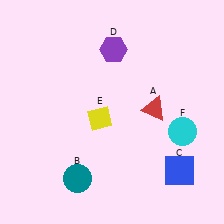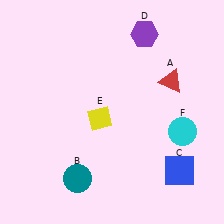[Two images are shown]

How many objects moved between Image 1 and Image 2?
2 objects moved between the two images.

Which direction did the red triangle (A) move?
The red triangle (A) moved up.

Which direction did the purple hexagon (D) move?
The purple hexagon (D) moved right.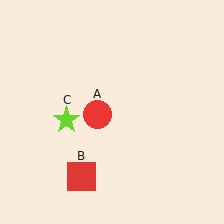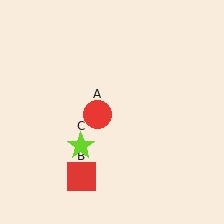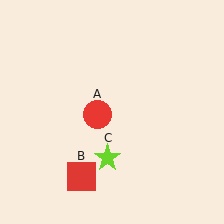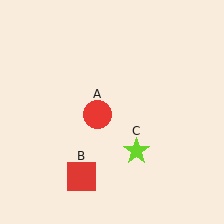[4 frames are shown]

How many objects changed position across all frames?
1 object changed position: lime star (object C).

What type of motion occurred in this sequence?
The lime star (object C) rotated counterclockwise around the center of the scene.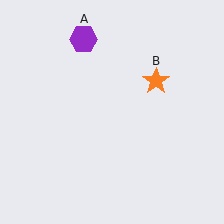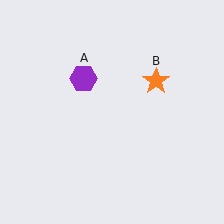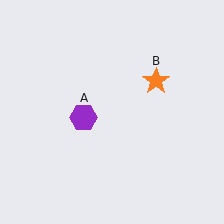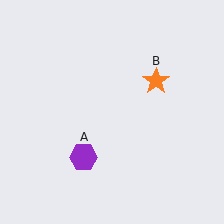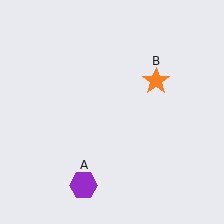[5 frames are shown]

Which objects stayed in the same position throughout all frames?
Orange star (object B) remained stationary.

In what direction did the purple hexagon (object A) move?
The purple hexagon (object A) moved down.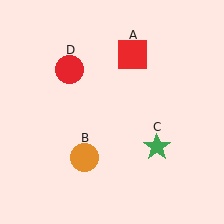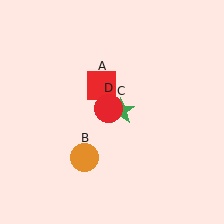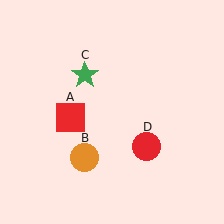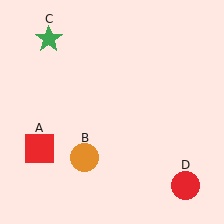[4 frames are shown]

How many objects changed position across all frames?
3 objects changed position: red square (object A), green star (object C), red circle (object D).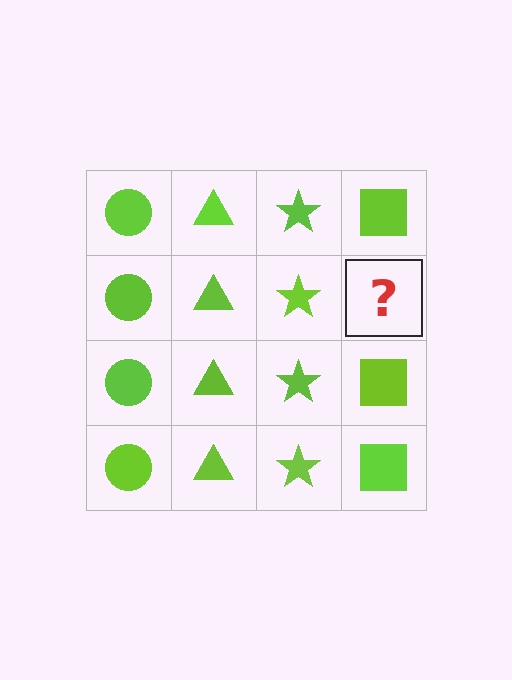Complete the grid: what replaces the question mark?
The question mark should be replaced with a lime square.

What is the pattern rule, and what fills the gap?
The rule is that each column has a consistent shape. The gap should be filled with a lime square.